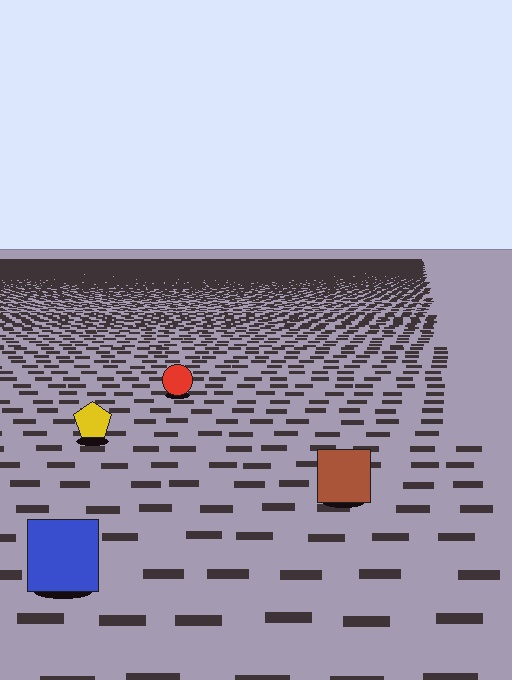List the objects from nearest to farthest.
From nearest to farthest: the blue square, the brown square, the yellow pentagon, the red circle.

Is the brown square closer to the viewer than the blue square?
No. The blue square is closer — you can tell from the texture gradient: the ground texture is coarser near it.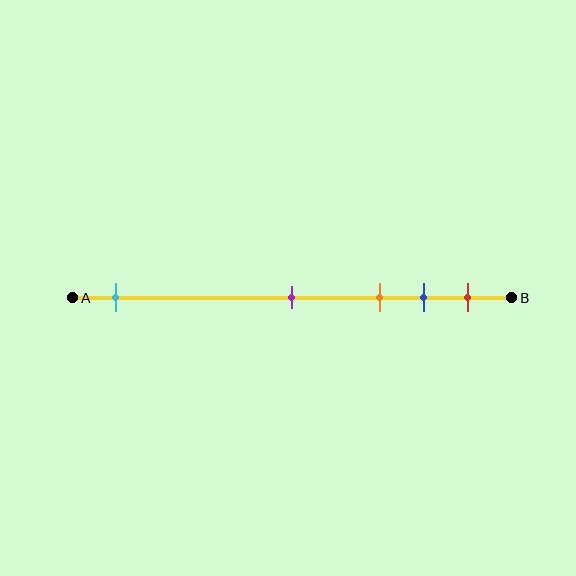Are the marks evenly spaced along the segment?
No, the marks are not evenly spaced.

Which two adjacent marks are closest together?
The blue and red marks are the closest adjacent pair.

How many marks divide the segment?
There are 5 marks dividing the segment.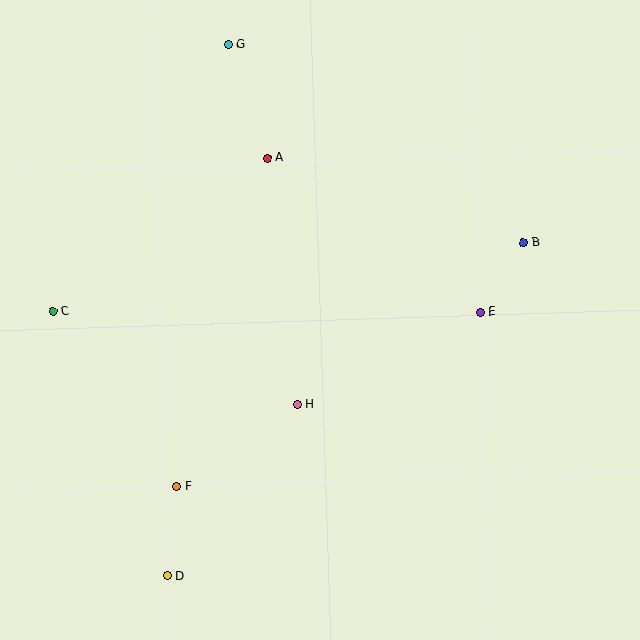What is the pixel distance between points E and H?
The distance between E and H is 205 pixels.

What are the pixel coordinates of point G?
Point G is at (228, 45).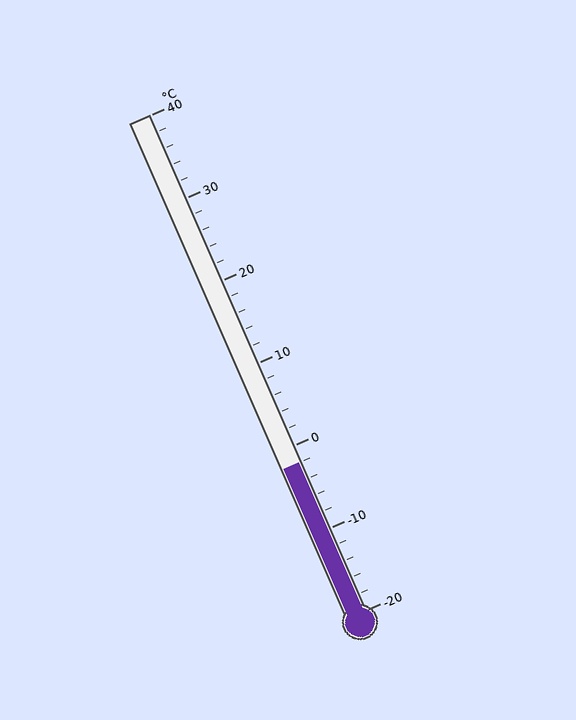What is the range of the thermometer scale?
The thermometer scale ranges from -20°C to 40°C.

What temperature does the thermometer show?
The thermometer shows approximately -2°C.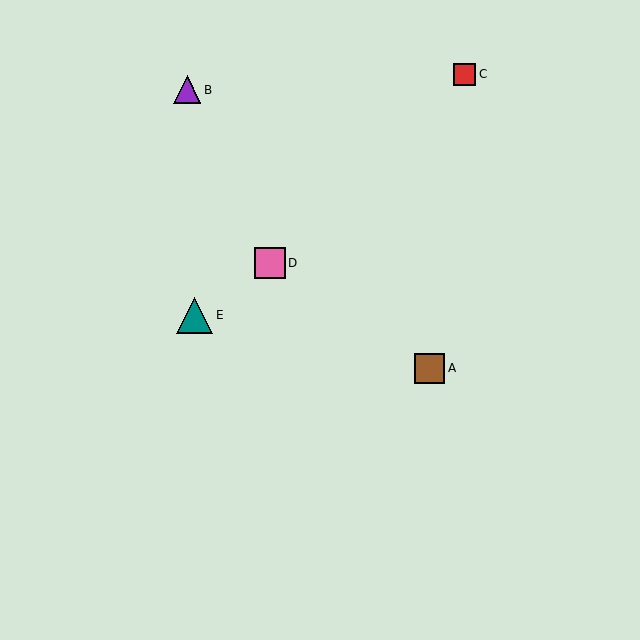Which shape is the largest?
The teal triangle (labeled E) is the largest.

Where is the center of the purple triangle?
The center of the purple triangle is at (187, 90).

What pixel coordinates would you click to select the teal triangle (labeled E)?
Click at (195, 315) to select the teal triangle E.